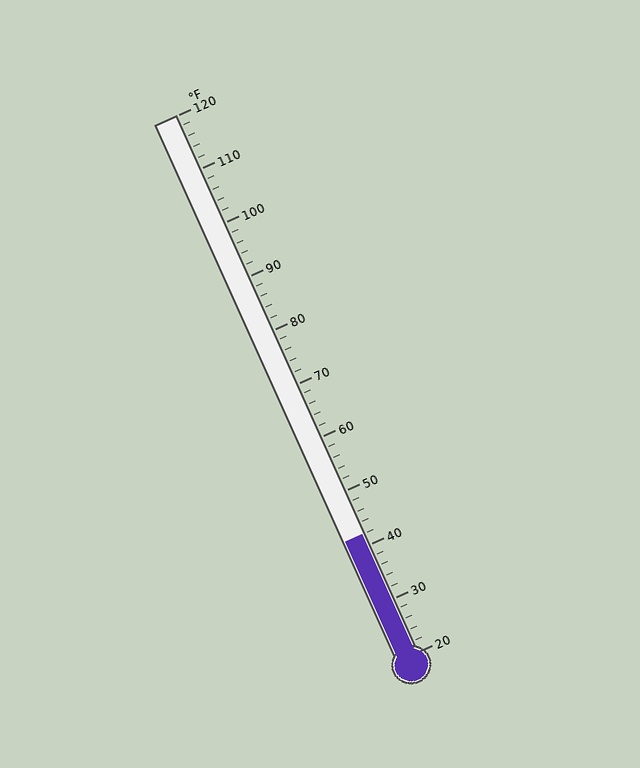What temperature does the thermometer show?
The thermometer shows approximately 42°F.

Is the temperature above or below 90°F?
The temperature is below 90°F.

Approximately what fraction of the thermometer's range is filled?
The thermometer is filled to approximately 20% of its range.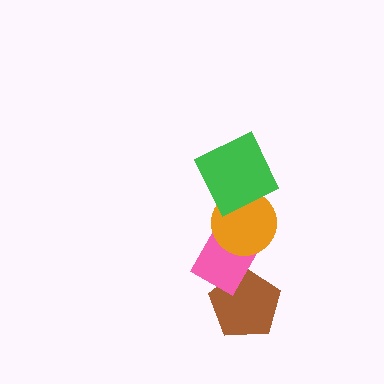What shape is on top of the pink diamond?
The orange circle is on top of the pink diamond.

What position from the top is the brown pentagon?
The brown pentagon is 4th from the top.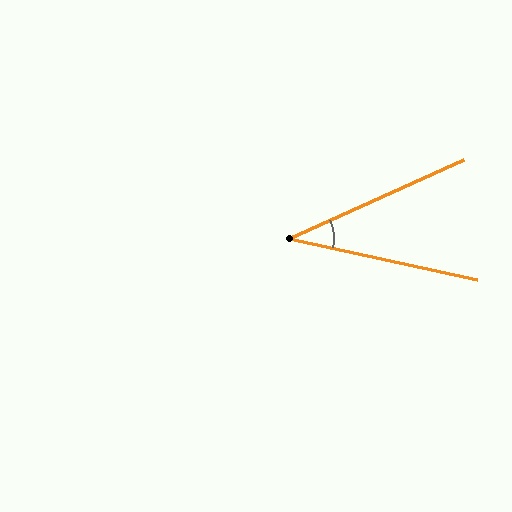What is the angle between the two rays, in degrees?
Approximately 37 degrees.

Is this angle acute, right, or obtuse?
It is acute.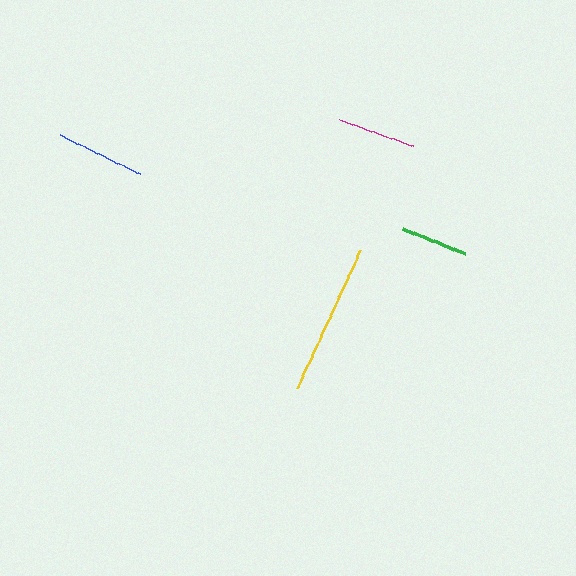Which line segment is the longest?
The yellow line is the longest at approximately 151 pixels.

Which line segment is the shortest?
The green line is the shortest at approximately 68 pixels.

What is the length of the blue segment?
The blue segment is approximately 89 pixels long.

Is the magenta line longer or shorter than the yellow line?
The yellow line is longer than the magenta line.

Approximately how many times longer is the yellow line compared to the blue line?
The yellow line is approximately 1.7 times the length of the blue line.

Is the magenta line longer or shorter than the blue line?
The blue line is longer than the magenta line.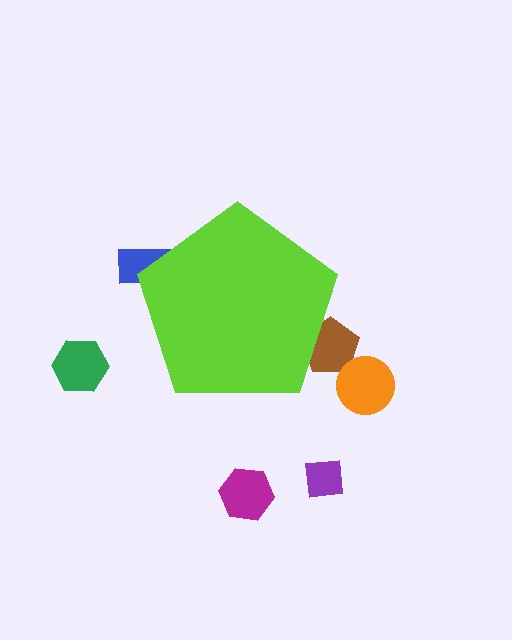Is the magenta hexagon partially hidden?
No, the magenta hexagon is fully visible.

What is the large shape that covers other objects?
A lime pentagon.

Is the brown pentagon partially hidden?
Yes, the brown pentagon is partially hidden behind the lime pentagon.